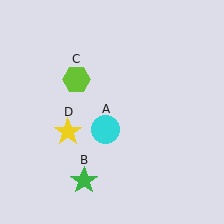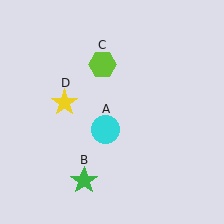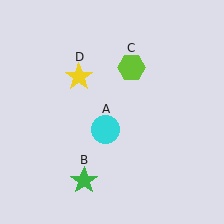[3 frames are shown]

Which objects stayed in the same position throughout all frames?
Cyan circle (object A) and green star (object B) remained stationary.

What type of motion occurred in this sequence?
The lime hexagon (object C), yellow star (object D) rotated clockwise around the center of the scene.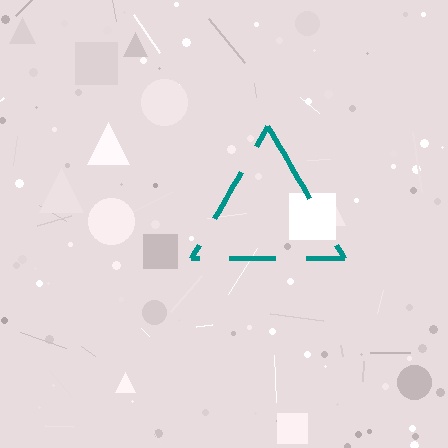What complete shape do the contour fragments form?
The contour fragments form a triangle.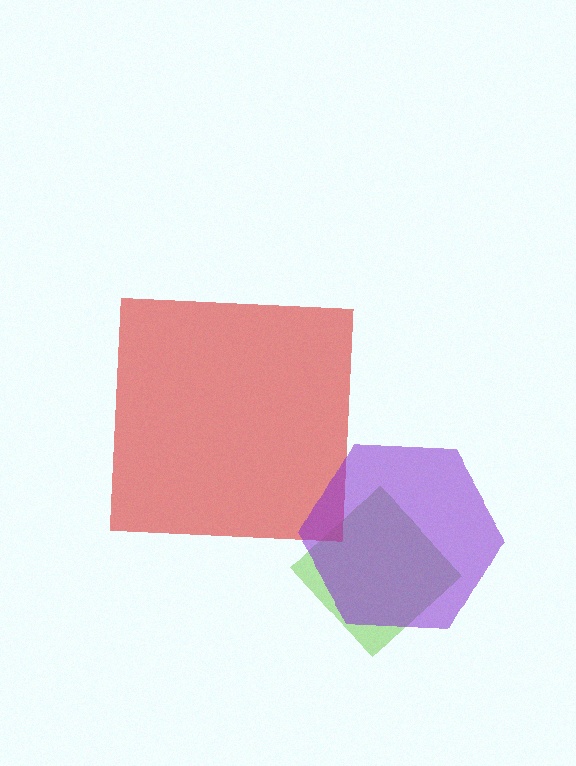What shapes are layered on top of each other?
The layered shapes are: a lime diamond, a red square, a purple hexagon.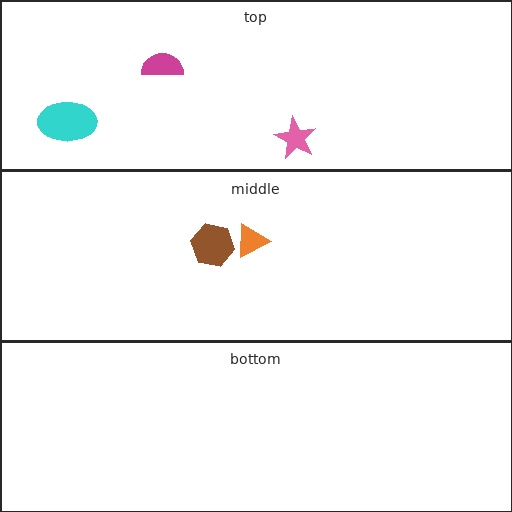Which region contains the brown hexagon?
The middle region.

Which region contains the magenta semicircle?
The top region.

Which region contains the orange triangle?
The middle region.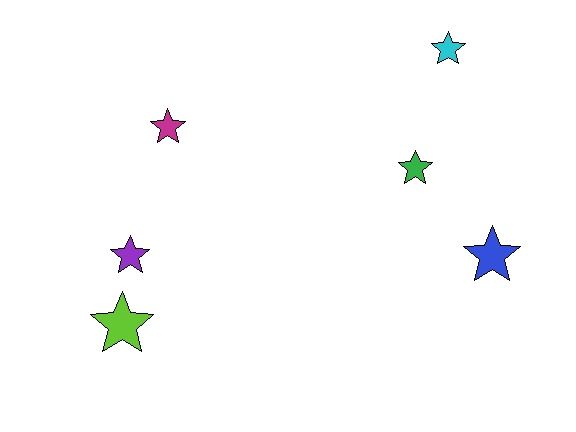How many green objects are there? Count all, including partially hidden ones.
There is 1 green object.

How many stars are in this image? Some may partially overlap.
There are 6 stars.